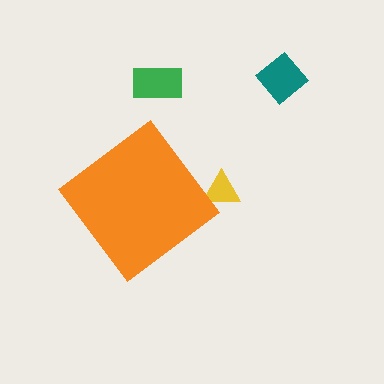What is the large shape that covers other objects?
An orange diamond.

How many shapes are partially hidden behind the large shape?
1 shape is partially hidden.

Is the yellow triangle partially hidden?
Yes, the yellow triangle is partially hidden behind the orange diamond.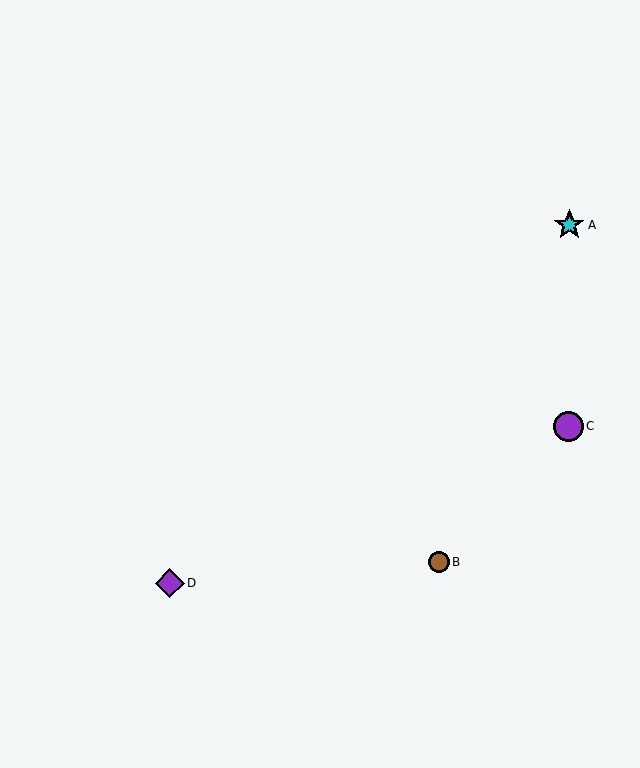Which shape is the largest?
The cyan star (labeled A) is the largest.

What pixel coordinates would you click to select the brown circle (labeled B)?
Click at (439, 562) to select the brown circle B.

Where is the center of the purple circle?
The center of the purple circle is at (569, 426).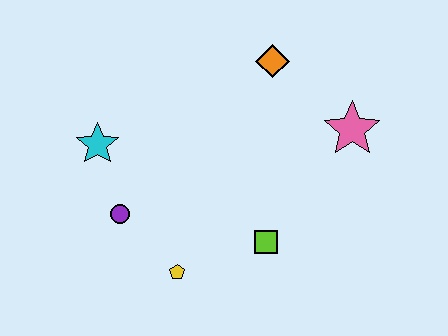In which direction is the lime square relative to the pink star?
The lime square is below the pink star.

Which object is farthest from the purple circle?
The pink star is farthest from the purple circle.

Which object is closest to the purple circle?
The cyan star is closest to the purple circle.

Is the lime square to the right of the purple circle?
Yes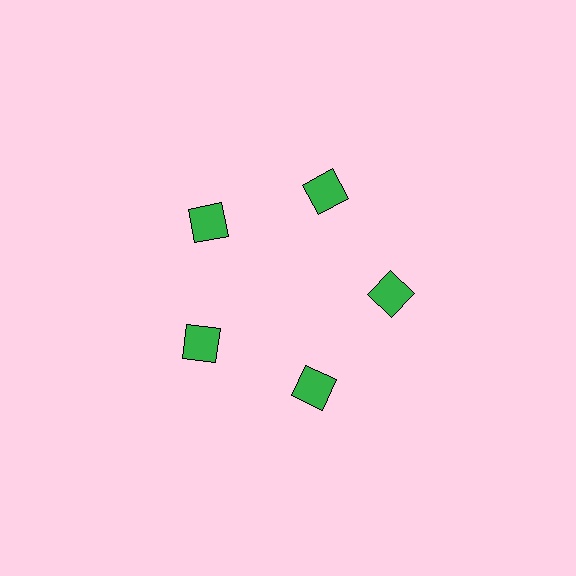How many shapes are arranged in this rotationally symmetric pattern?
There are 5 shapes, arranged in 5 groups of 1.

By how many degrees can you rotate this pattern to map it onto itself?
The pattern maps onto itself every 72 degrees of rotation.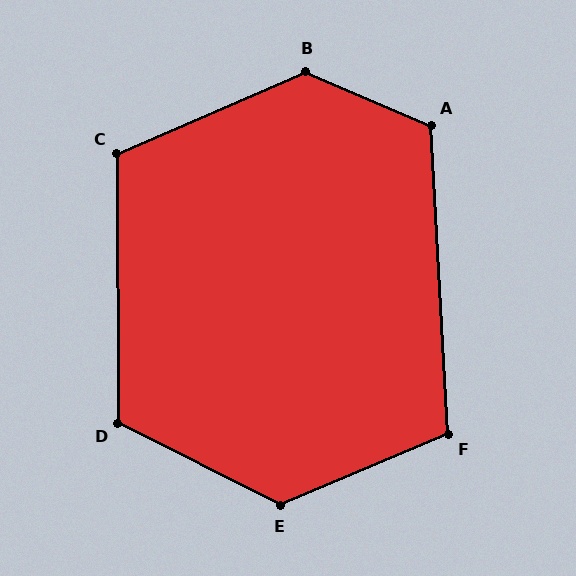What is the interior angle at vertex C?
Approximately 113 degrees (obtuse).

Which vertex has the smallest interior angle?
F, at approximately 110 degrees.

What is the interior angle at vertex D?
Approximately 117 degrees (obtuse).